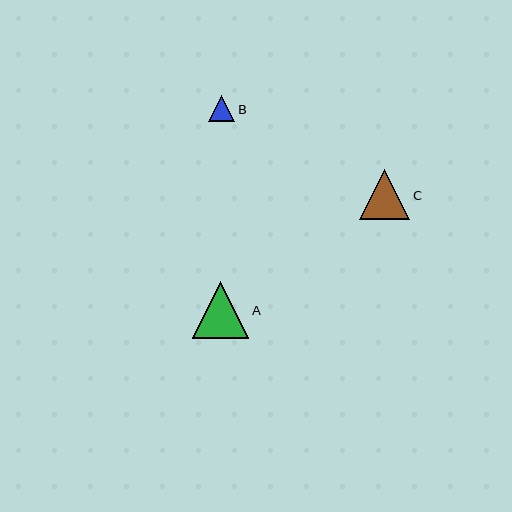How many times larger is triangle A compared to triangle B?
Triangle A is approximately 2.2 times the size of triangle B.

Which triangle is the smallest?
Triangle B is the smallest with a size of approximately 26 pixels.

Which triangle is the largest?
Triangle A is the largest with a size of approximately 56 pixels.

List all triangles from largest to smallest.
From largest to smallest: A, C, B.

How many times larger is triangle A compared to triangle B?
Triangle A is approximately 2.2 times the size of triangle B.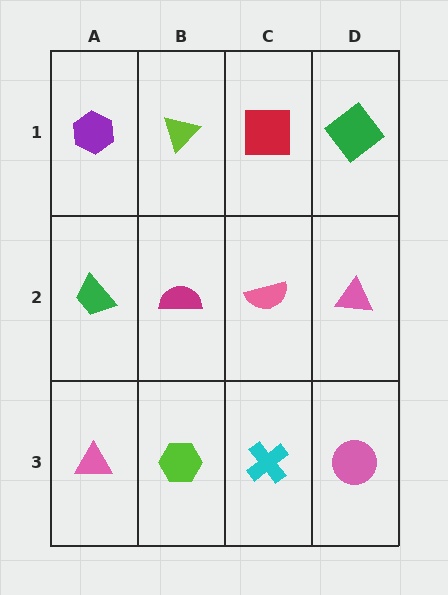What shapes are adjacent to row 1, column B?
A magenta semicircle (row 2, column B), a purple hexagon (row 1, column A), a red square (row 1, column C).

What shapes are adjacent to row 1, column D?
A pink triangle (row 2, column D), a red square (row 1, column C).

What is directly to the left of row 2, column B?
A green trapezoid.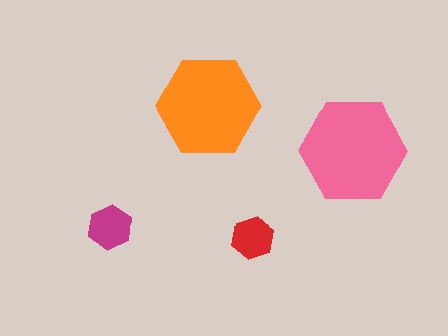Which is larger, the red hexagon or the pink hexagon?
The pink one.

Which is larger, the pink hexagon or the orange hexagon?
The pink one.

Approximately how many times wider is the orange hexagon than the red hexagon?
About 2.5 times wider.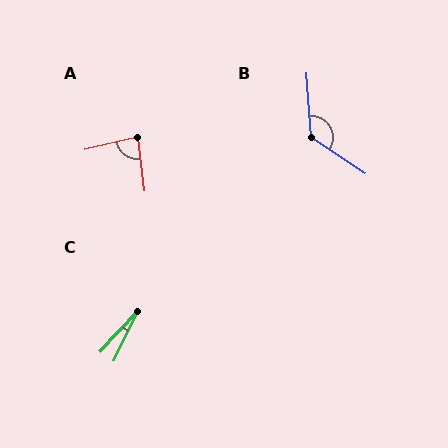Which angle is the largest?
B, at approximately 128 degrees.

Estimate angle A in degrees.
Approximately 83 degrees.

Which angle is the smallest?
C, at approximately 17 degrees.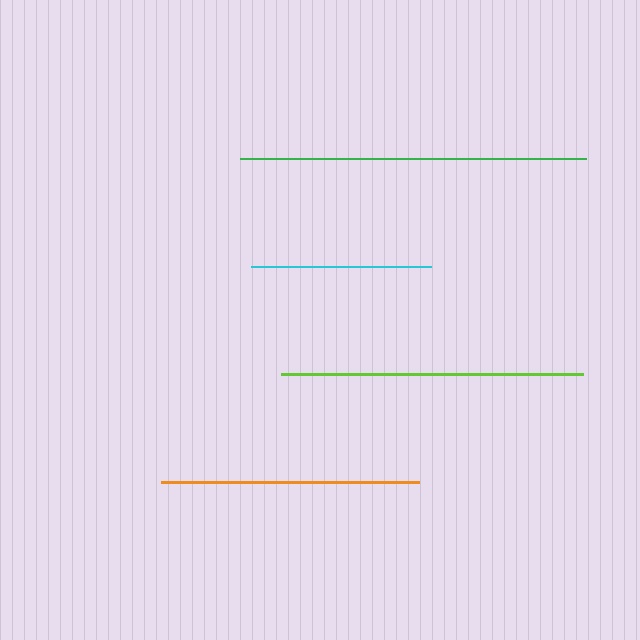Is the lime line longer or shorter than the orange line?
The lime line is longer than the orange line.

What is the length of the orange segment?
The orange segment is approximately 259 pixels long.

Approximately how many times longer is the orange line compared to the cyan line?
The orange line is approximately 1.4 times the length of the cyan line.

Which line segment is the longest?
The green line is the longest at approximately 346 pixels.